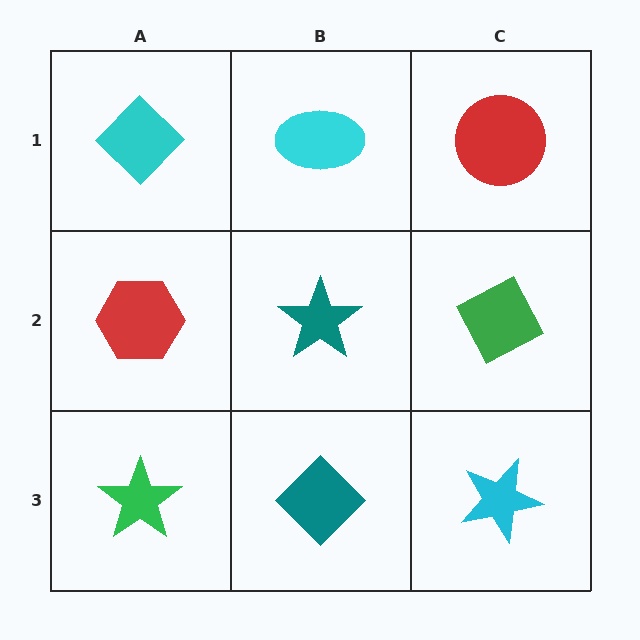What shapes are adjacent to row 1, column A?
A red hexagon (row 2, column A), a cyan ellipse (row 1, column B).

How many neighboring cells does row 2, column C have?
3.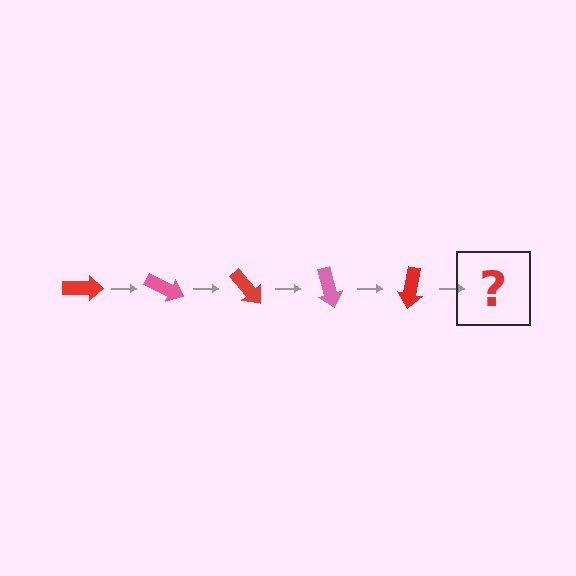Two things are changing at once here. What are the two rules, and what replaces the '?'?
The two rules are that it rotates 25 degrees each step and the color cycles through red and pink. The '?' should be a pink arrow, rotated 125 degrees from the start.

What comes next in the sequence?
The next element should be a pink arrow, rotated 125 degrees from the start.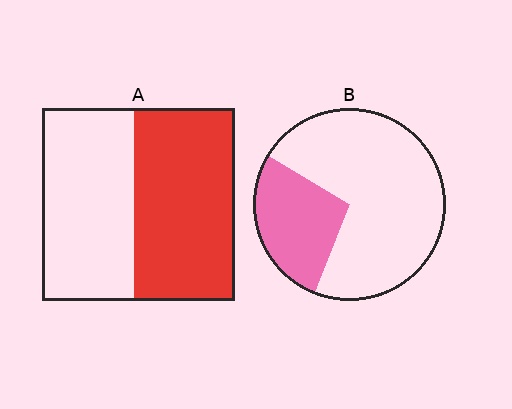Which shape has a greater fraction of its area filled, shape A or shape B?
Shape A.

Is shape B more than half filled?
No.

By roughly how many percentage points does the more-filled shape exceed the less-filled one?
By roughly 25 percentage points (A over B).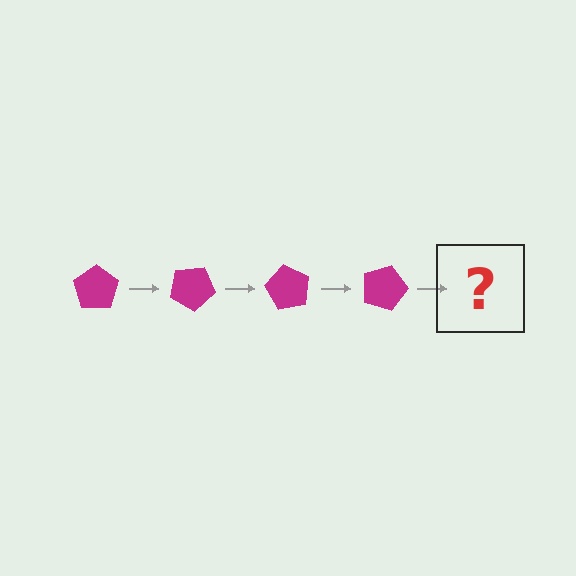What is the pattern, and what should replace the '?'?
The pattern is that the pentagon rotates 30 degrees each step. The '?' should be a magenta pentagon rotated 120 degrees.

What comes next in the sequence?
The next element should be a magenta pentagon rotated 120 degrees.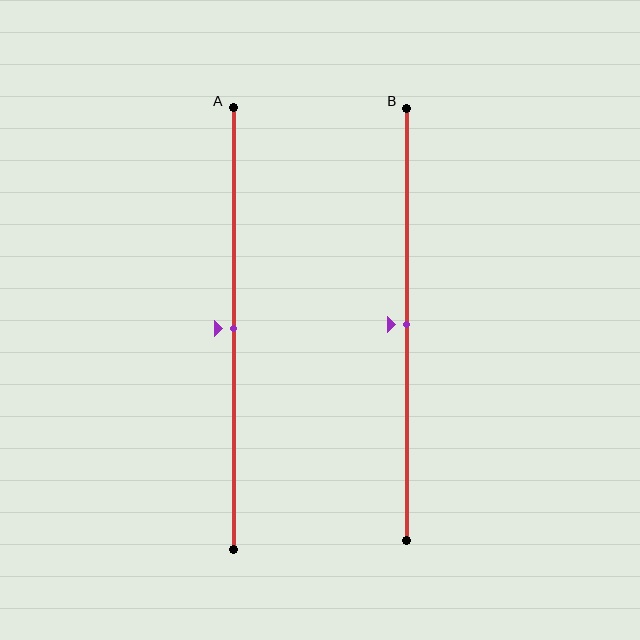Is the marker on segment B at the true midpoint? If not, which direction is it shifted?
Yes, the marker on segment B is at the true midpoint.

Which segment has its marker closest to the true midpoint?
Segment A has its marker closest to the true midpoint.